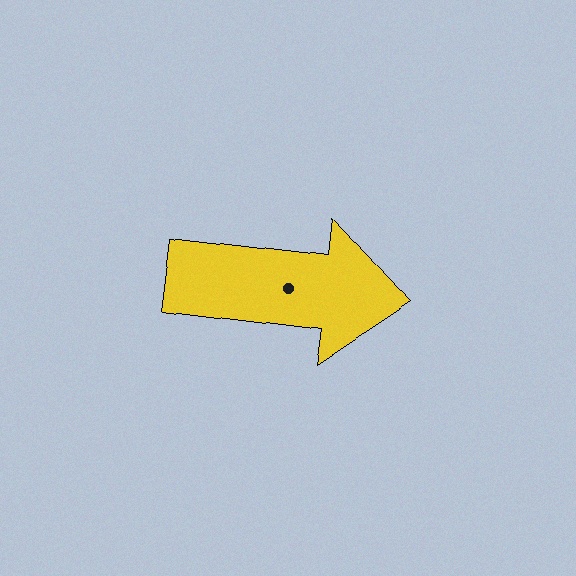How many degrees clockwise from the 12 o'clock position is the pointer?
Approximately 97 degrees.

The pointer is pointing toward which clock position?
Roughly 3 o'clock.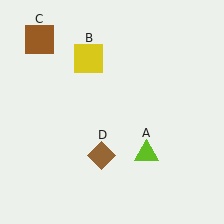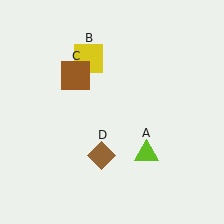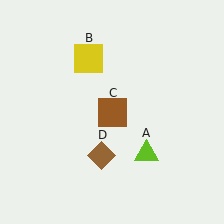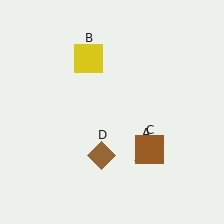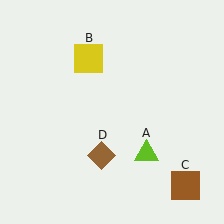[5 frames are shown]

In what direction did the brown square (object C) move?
The brown square (object C) moved down and to the right.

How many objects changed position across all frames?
1 object changed position: brown square (object C).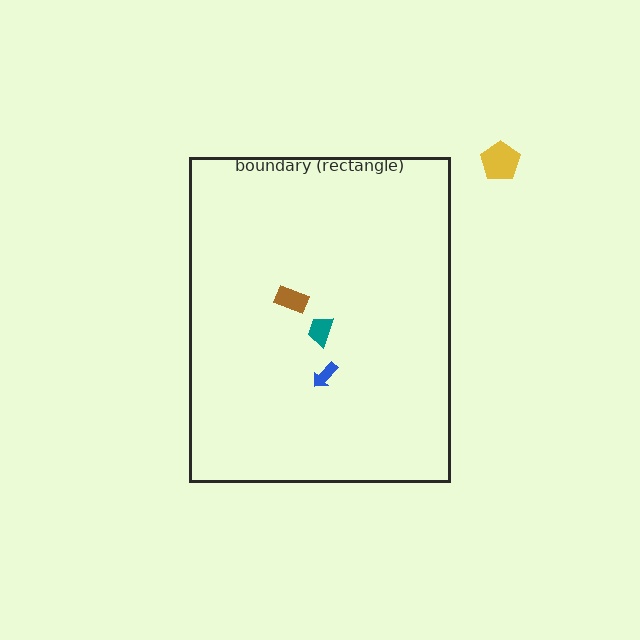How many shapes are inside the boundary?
3 inside, 1 outside.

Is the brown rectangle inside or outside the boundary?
Inside.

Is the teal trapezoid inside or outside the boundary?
Inside.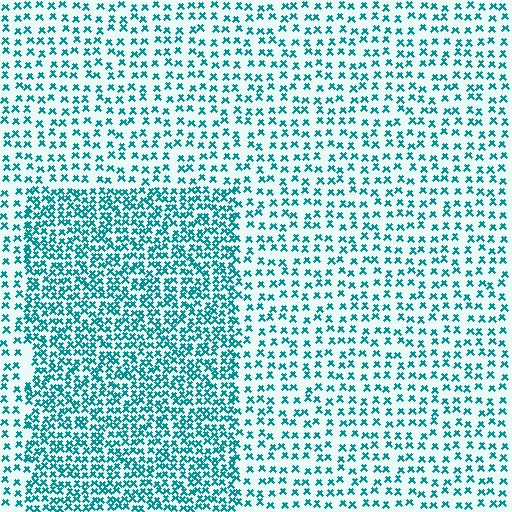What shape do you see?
I see a rectangle.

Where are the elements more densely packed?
The elements are more densely packed inside the rectangle boundary.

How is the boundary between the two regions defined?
The boundary is defined by a change in element density (approximately 2.0x ratio). All elements are the same color, size, and shape.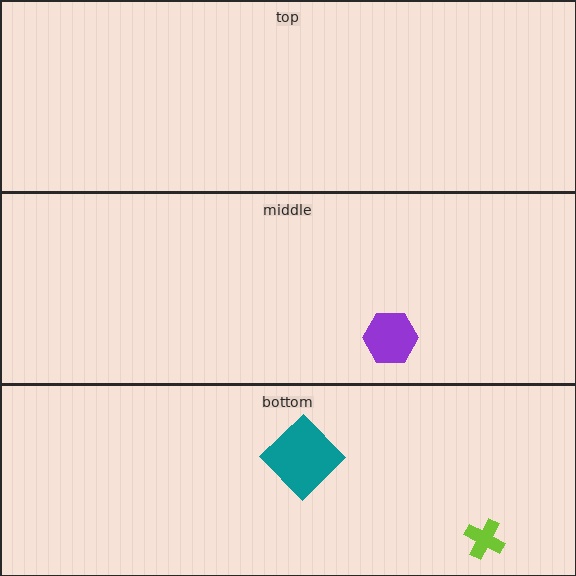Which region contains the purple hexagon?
The middle region.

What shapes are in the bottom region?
The teal diamond, the lime cross.